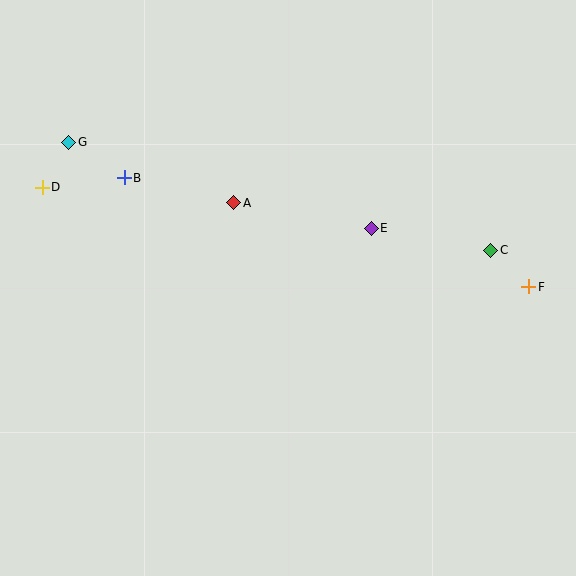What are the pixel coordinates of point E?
Point E is at (371, 228).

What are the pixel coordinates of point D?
Point D is at (42, 187).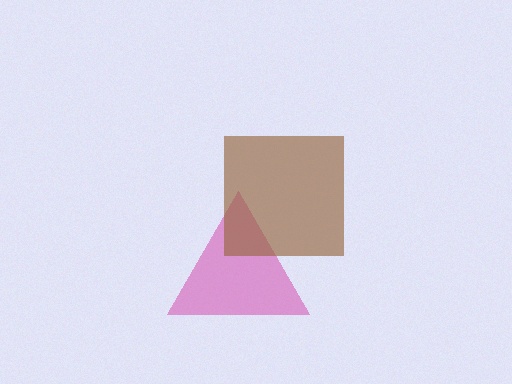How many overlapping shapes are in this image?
There are 2 overlapping shapes in the image.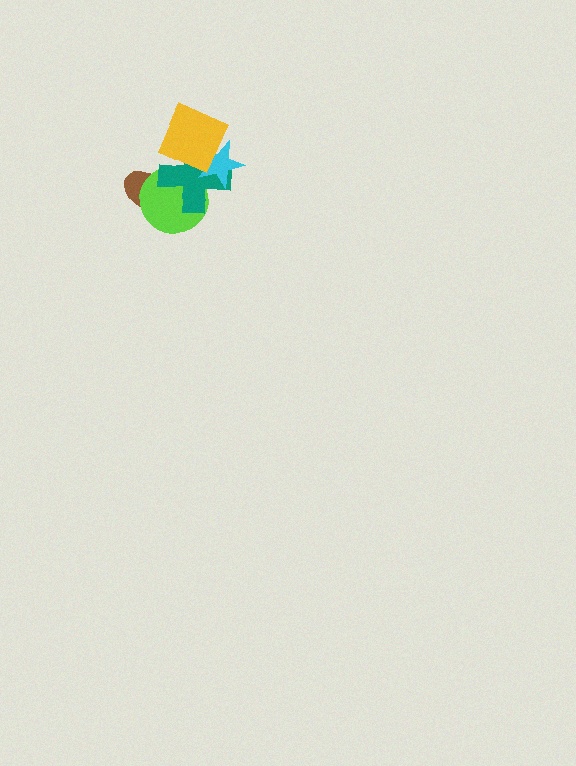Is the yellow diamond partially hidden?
No, no other shape covers it.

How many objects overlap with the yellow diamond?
2 objects overlap with the yellow diamond.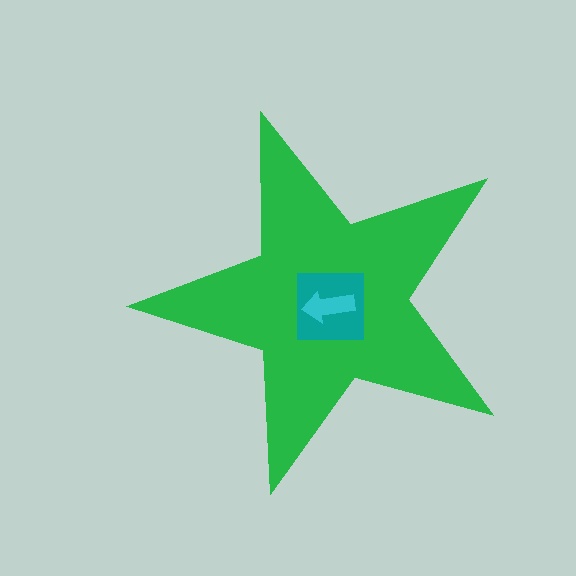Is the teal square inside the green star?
Yes.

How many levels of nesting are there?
3.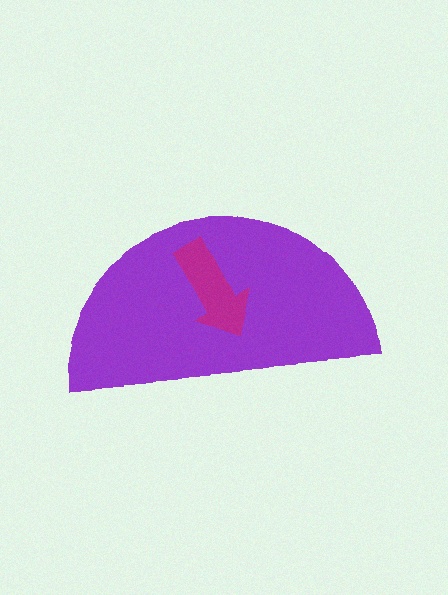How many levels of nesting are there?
2.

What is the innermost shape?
The magenta arrow.